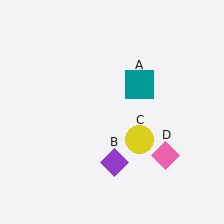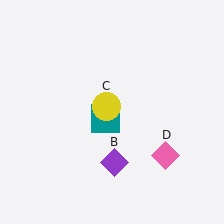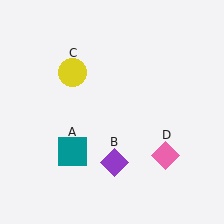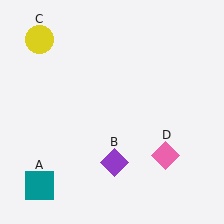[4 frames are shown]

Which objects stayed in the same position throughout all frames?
Purple diamond (object B) and pink diamond (object D) remained stationary.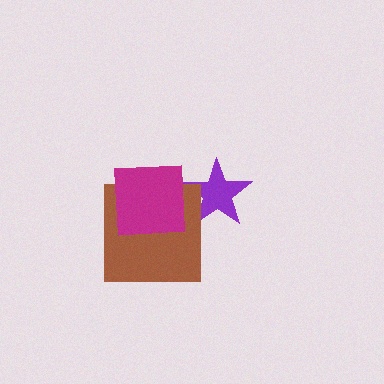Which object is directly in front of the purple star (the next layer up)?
The brown square is directly in front of the purple star.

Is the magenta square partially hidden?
No, no other shape covers it.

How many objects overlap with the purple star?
2 objects overlap with the purple star.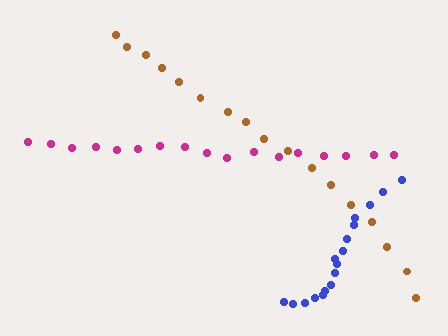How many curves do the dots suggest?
There are 3 distinct paths.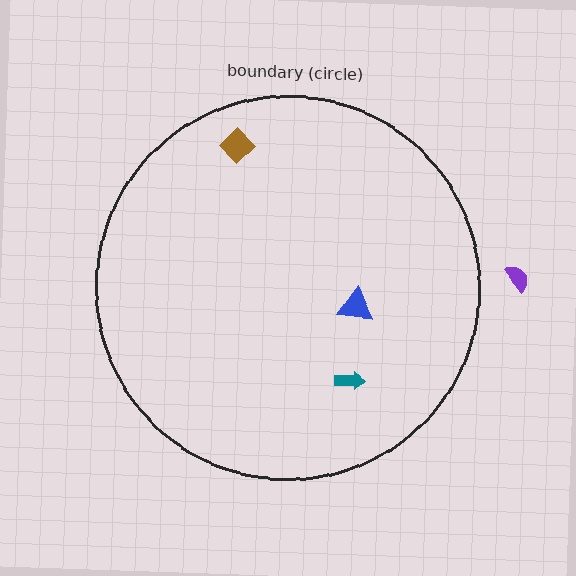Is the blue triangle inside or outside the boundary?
Inside.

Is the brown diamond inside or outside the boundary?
Inside.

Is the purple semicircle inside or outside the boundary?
Outside.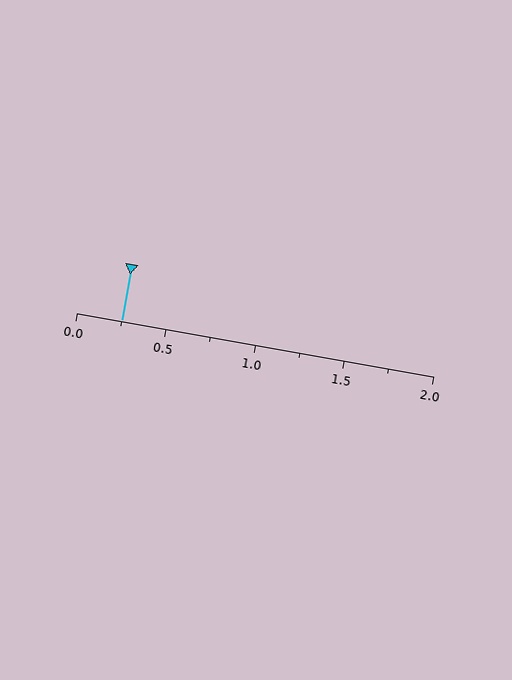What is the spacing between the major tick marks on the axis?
The major ticks are spaced 0.5 apart.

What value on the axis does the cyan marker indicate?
The marker indicates approximately 0.25.